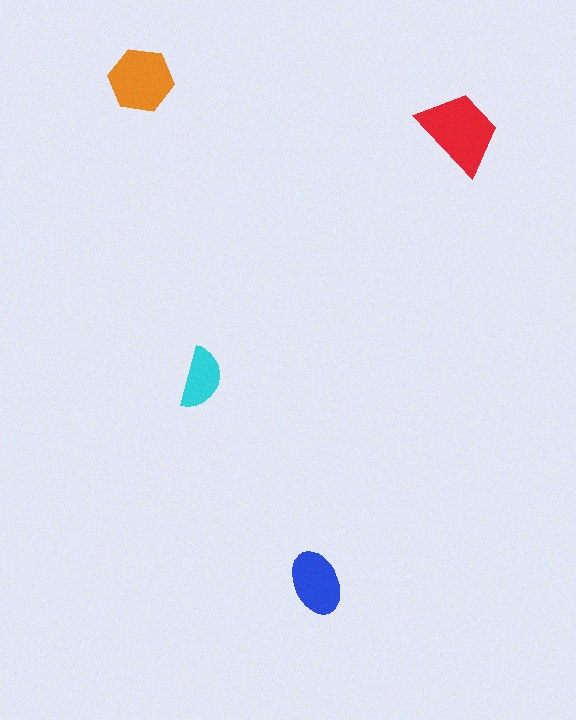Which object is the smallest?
The cyan semicircle.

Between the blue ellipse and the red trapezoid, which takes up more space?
The red trapezoid.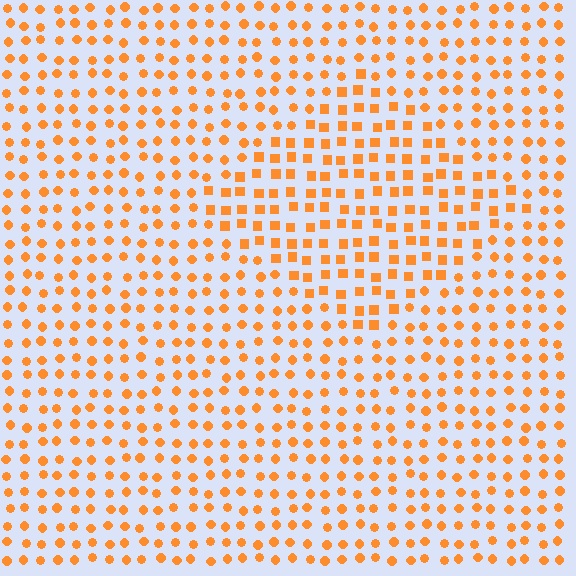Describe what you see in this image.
The image is filled with small orange elements arranged in a uniform grid. A diamond-shaped region contains squares, while the surrounding area contains circles. The boundary is defined purely by the change in element shape.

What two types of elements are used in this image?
The image uses squares inside the diamond region and circles outside it.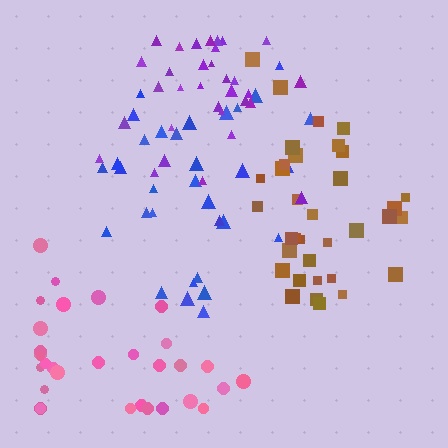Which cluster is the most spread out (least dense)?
Blue.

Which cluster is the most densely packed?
Purple.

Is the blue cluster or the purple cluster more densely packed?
Purple.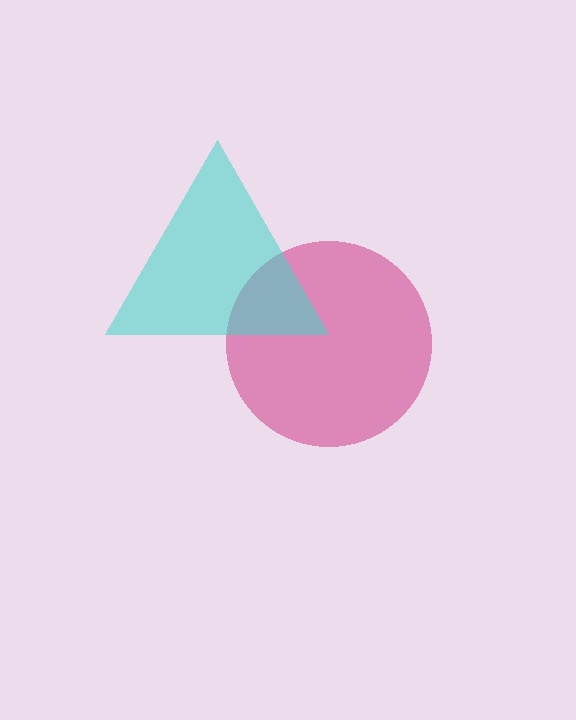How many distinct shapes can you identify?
There are 2 distinct shapes: a magenta circle, a cyan triangle.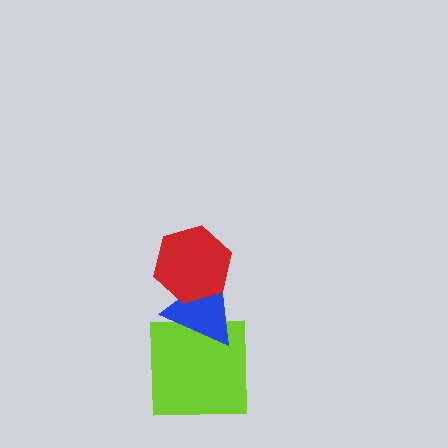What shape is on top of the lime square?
The blue triangle is on top of the lime square.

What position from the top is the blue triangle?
The blue triangle is 2nd from the top.